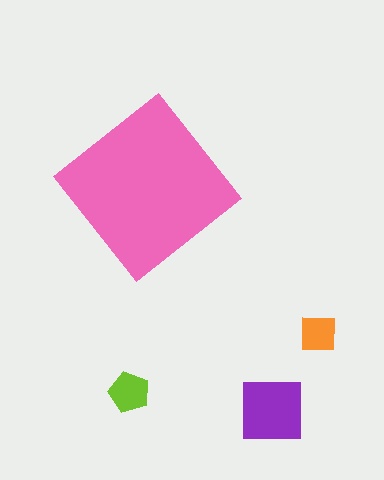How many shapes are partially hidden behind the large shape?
0 shapes are partially hidden.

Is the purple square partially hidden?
No, the purple square is fully visible.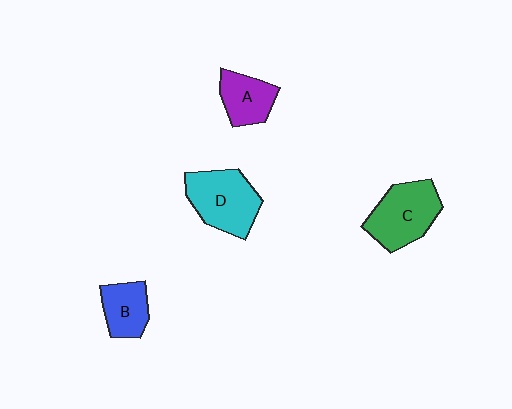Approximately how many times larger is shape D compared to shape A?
Approximately 1.6 times.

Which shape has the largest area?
Shape D (cyan).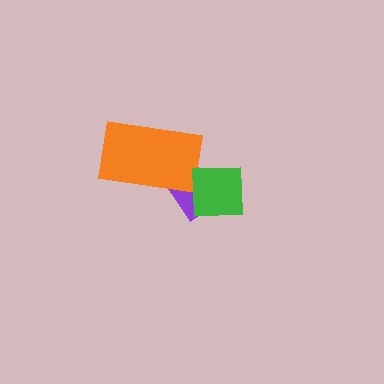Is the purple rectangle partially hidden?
Yes, it is partially covered by another shape.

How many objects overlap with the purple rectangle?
2 objects overlap with the purple rectangle.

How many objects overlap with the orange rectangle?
1 object overlaps with the orange rectangle.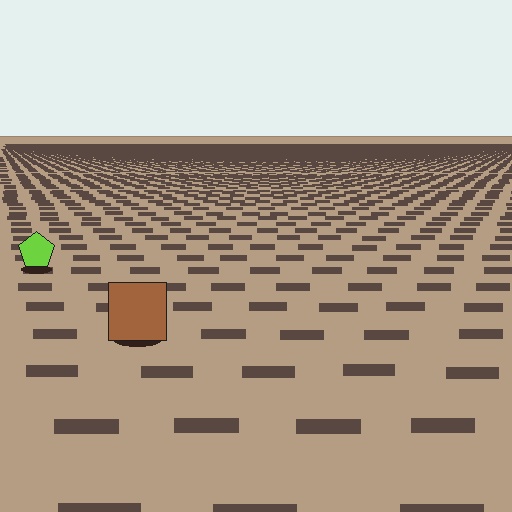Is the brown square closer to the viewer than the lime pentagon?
Yes. The brown square is closer — you can tell from the texture gradient: the ground texture is coarser near it.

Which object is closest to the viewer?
The brown square is closest. The texture marks near it are larger and more spread out.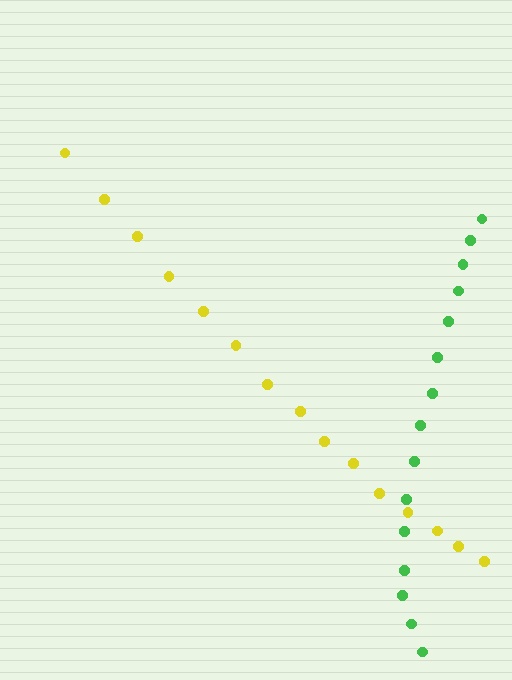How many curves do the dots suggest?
There are 2 distinct paths.